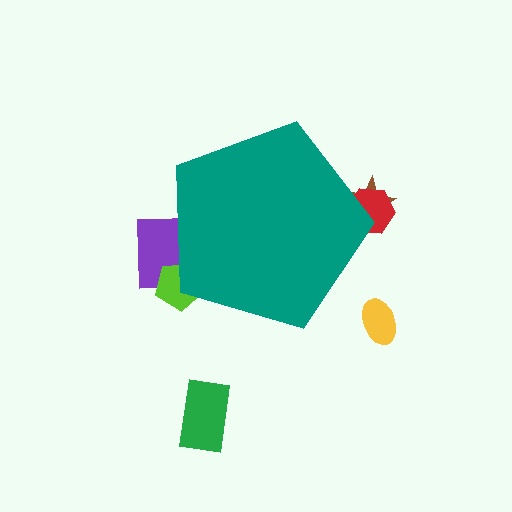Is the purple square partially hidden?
Yes, the purple square is partially hidden behind the teal pentagon.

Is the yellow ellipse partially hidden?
No, the yellow ellipse is fully visible.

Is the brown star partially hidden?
Yes, the brown star is partially hidden behind the teal pentagon.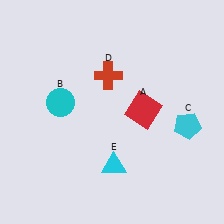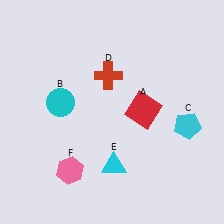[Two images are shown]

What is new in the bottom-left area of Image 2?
A pink hexagon (F) was added in the bottom-left area of Image 2.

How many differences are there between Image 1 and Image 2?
There is 1 difference between the two images.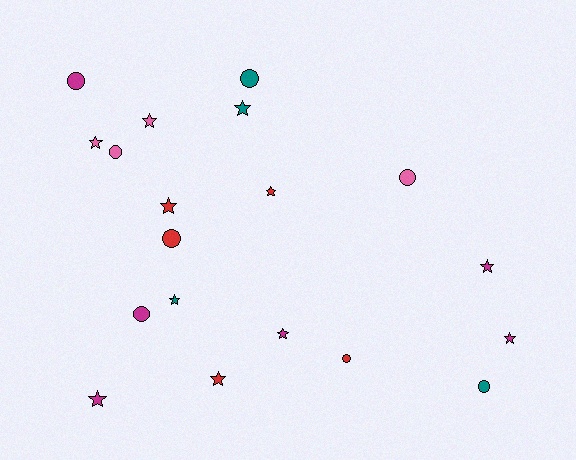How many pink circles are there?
There are 2 pink circles.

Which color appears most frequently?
Magenta, with 6 objects.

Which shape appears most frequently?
Star, with 11 objects.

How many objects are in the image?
There are 19 objects.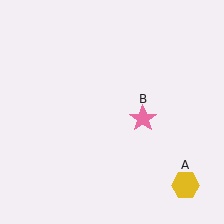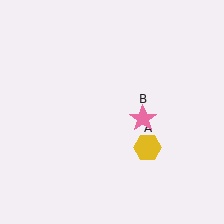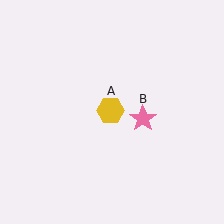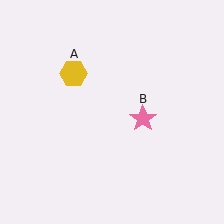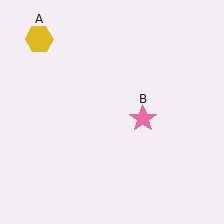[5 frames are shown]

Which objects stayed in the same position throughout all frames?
Pink star (object B) remained stationary.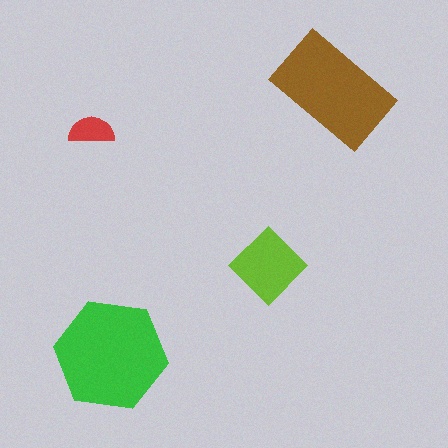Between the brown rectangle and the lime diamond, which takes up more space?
The brown rectangle.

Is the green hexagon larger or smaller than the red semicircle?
Larger.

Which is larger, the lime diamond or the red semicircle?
The lime diamond.